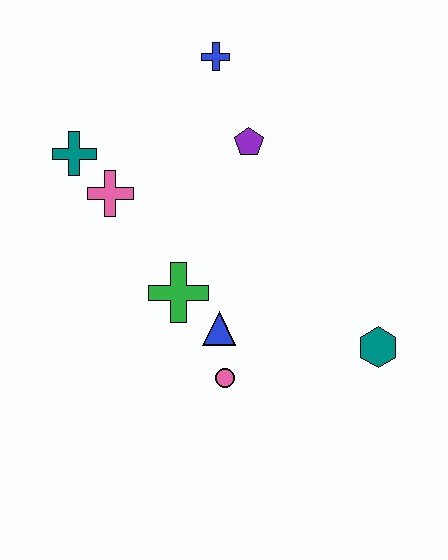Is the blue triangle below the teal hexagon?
No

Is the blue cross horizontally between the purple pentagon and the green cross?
Yes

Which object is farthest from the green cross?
The blue cross is farthest from the green cross.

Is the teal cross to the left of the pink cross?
Yes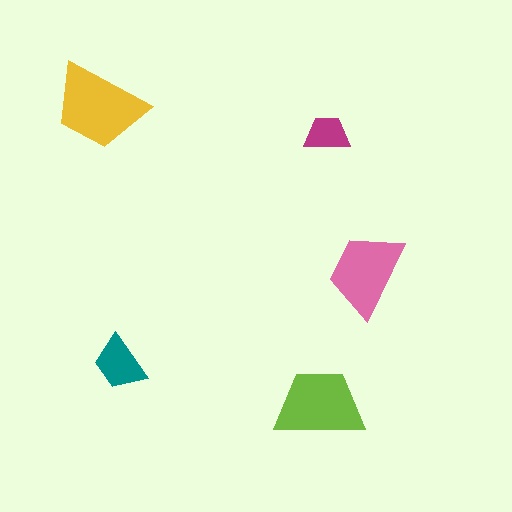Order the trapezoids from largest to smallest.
the yellow one, the lime one, the pink one, the teal one, the magenta one.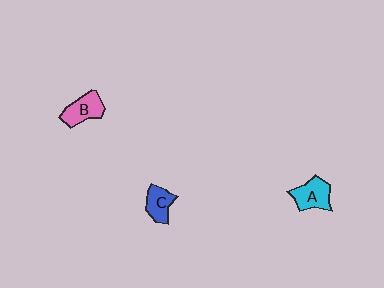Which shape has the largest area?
Shape A (cyan).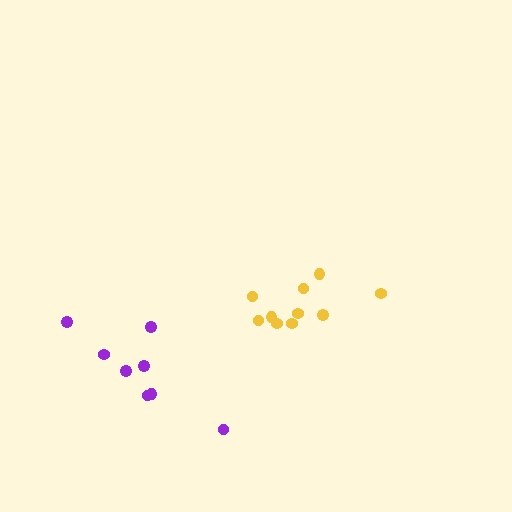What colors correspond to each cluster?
The clusters are colored: yellow, purple.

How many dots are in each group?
Group 1: 10 dots, Group 2: 8 dots (18 total).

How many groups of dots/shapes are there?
There are 2 groups.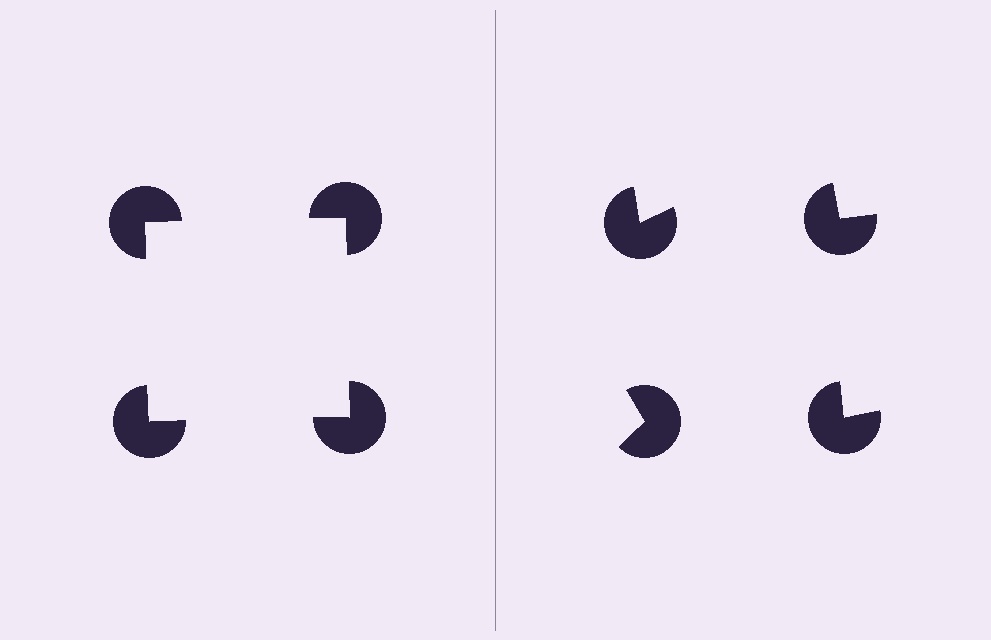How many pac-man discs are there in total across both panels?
8 — 4 on each side.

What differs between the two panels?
The pac-man discs are positioned identically on both sides; only the wedge orientations differ. On the left they align to a square; on the right they are misaligned.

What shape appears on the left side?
An illusory square.